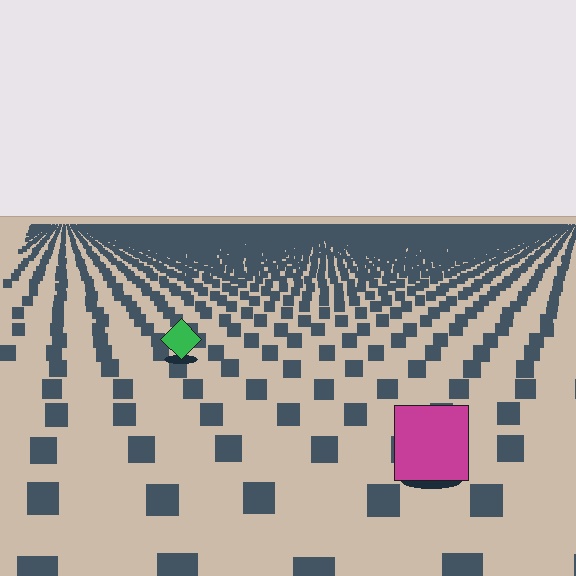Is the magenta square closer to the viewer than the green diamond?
Yes. The magenta square is closer — you can tell from the texture gradient: the ground texture is coarser near it.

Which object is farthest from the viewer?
The green diamond is farthest from the viewer. It appears smaller and the ground texture around it is denser.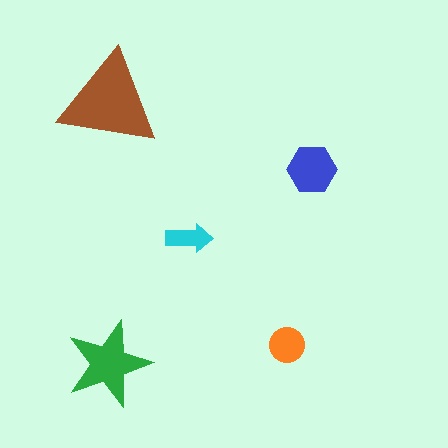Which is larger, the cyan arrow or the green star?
The green star.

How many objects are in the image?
There are 5 objects in the image.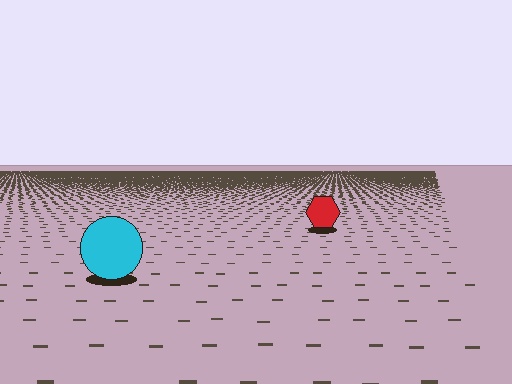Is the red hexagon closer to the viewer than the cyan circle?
No. The cyan circle is closer — you can tell from the texture gradient: the ground texture is coarser near it.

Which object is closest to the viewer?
The cyan circle is closest. The texture marks near it are larger and more spread out.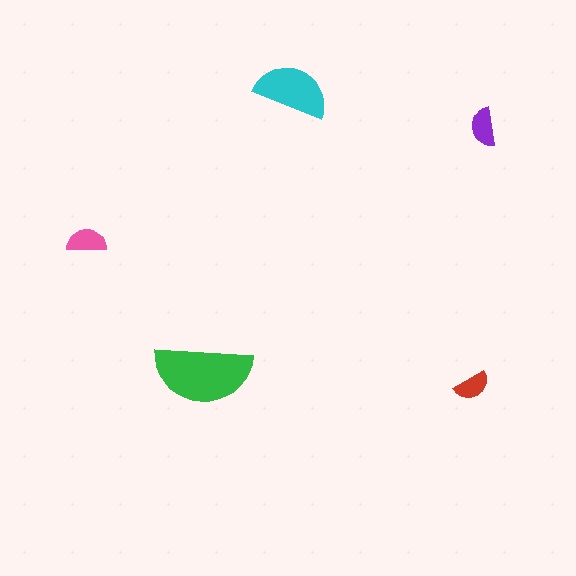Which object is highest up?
The cyan semicircle is topmost.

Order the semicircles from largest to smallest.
the green one, the cyan one, the pink one, the purple one, the red one.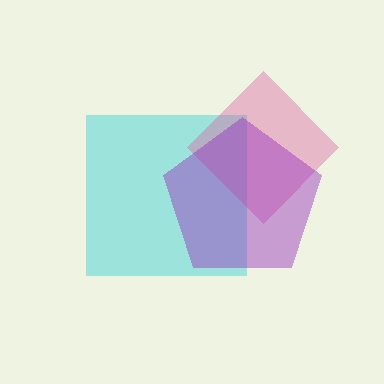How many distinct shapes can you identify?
There are 3 distinct shapes: a cyan square, a pink diamond, a purple pentagon.